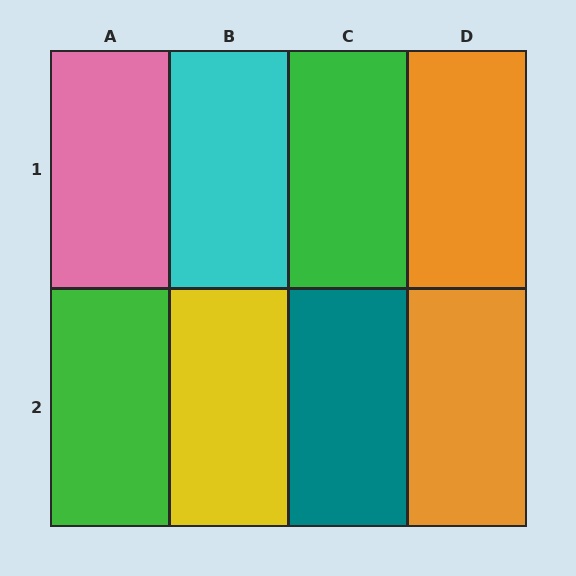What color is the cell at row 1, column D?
Orange.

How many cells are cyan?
1 cell is cyan.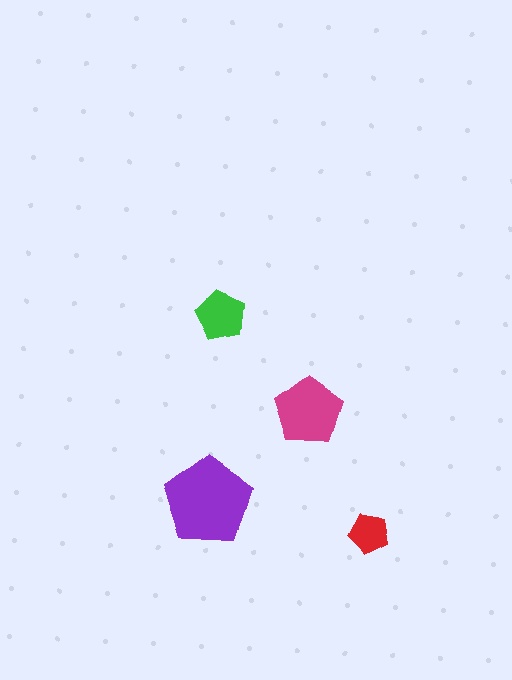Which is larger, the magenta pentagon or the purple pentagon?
The purple one.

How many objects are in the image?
There are 4 objects in the image.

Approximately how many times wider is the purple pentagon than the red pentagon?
About 2 times wider.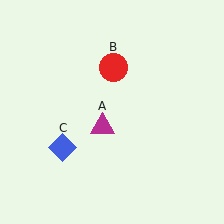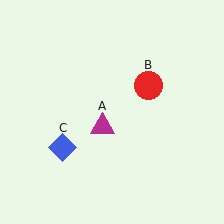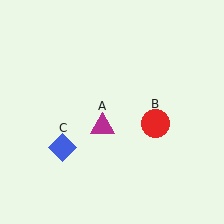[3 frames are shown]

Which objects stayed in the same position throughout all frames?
Magenta triangle (object A) and blue diamond (object C) remained stationary.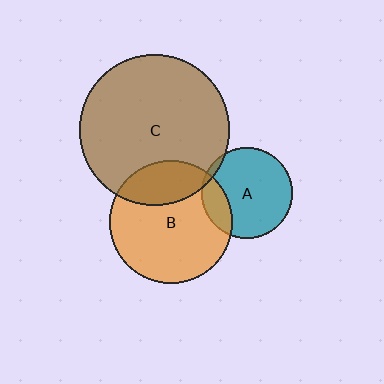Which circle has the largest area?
Circle C (brown).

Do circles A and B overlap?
Yes.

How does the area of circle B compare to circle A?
Approximately 1.8 times.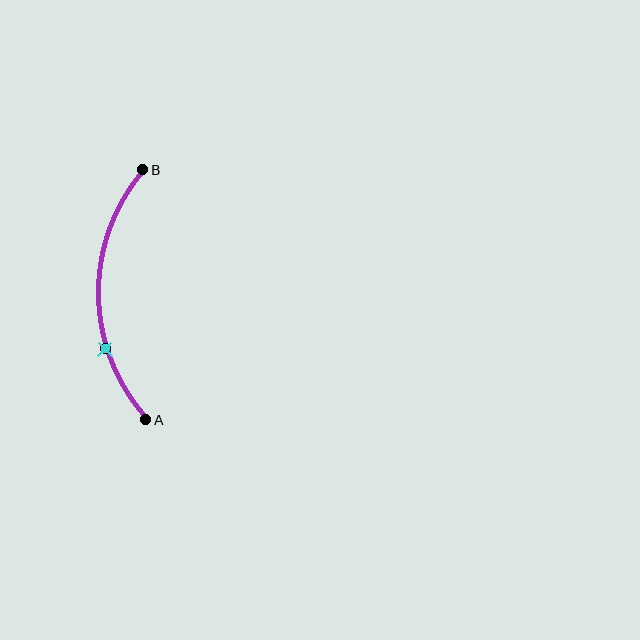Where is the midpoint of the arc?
The arc midpoint is the point on the curve farthest from the straight line joining A and B. It sits to the left of that line.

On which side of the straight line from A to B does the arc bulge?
The arc bulges to the left of the straight line connecting A and B.